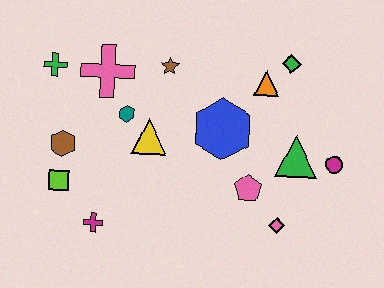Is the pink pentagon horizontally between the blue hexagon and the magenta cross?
No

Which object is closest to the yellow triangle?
The teal hexagon is closest to the yellow triangle.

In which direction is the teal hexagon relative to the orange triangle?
The teal hexagon is to the left of the orange triangle.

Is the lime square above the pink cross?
No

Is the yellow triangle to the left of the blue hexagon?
Yes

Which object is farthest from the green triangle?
The green cross is farthest from the green triangle.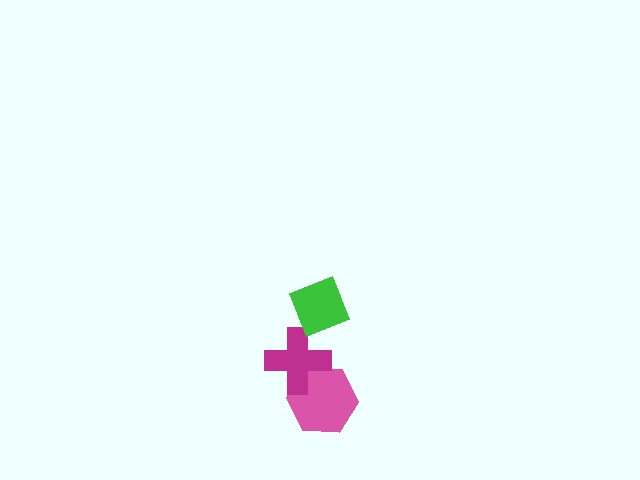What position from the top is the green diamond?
The green diamond is 1st from the top.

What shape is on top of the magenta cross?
The green diamond is on top of the magenta cross.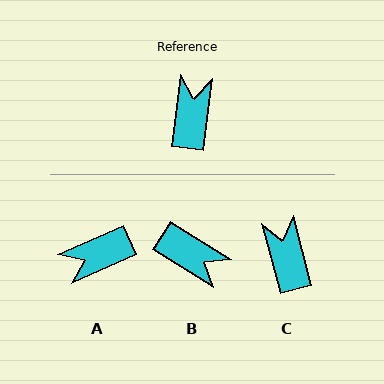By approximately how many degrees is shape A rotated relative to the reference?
Approximately 121 degrees counter-clockwise.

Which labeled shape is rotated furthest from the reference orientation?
A, about 121 degrees away.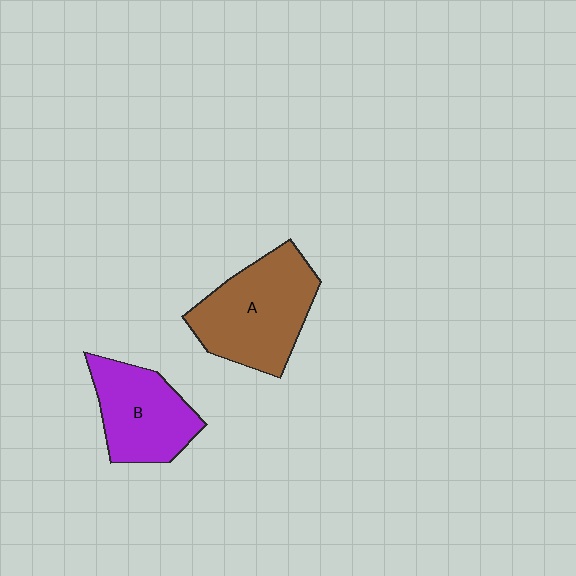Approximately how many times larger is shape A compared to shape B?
Approximately 1.3 times.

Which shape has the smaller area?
Shape B (purple).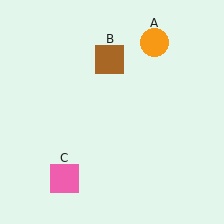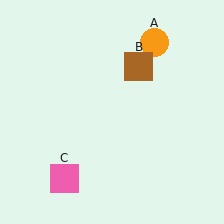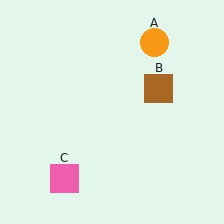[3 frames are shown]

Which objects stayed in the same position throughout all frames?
Orange circle (object A) and pink square (object C) remained stationary.